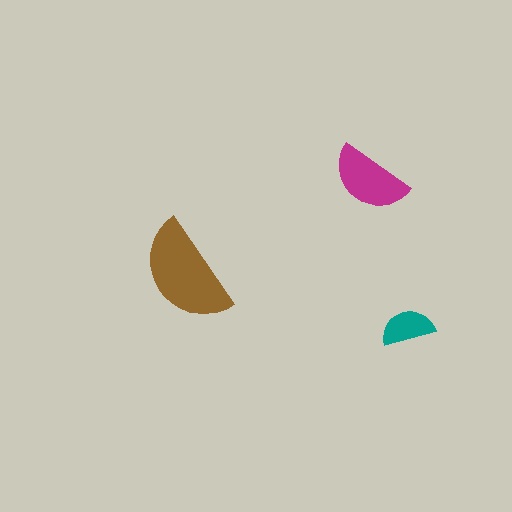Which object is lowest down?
The teal semicircle is bottommost.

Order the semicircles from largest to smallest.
the brown one, the magenta one, the teal one.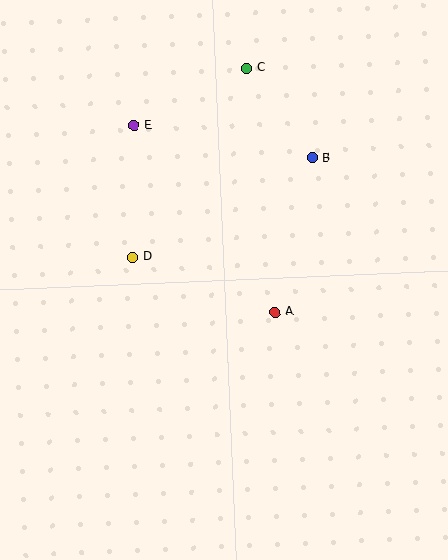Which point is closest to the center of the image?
Point A at (275, 312) is closest to the center.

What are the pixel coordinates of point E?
Point E is at (134, 126).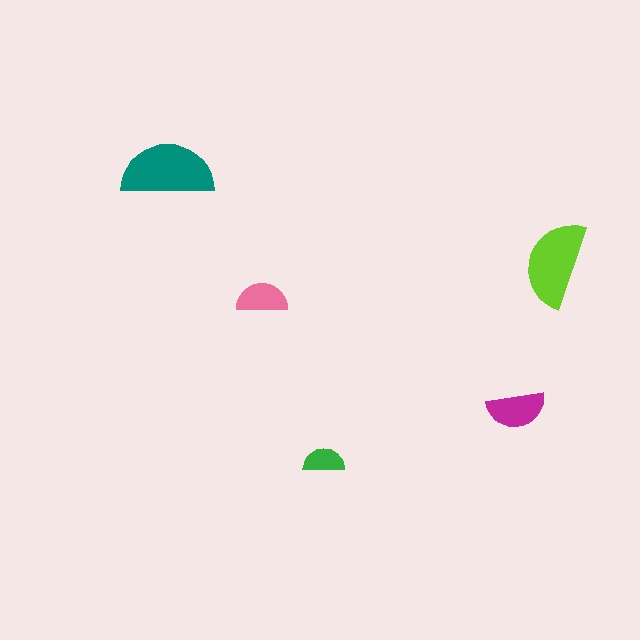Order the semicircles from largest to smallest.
the teal one, the lime one, the magenta one, the pink one, the green one.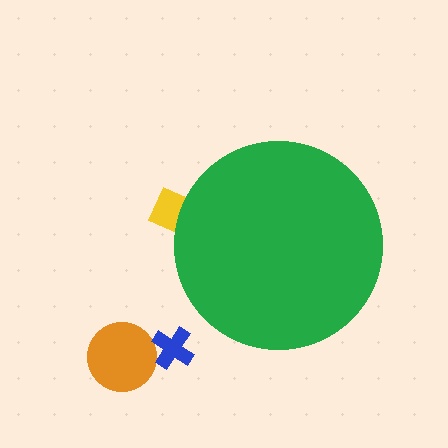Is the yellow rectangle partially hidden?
Yes, the yellow rectangle is partially hidden behind the green circle.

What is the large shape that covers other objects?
A green circle.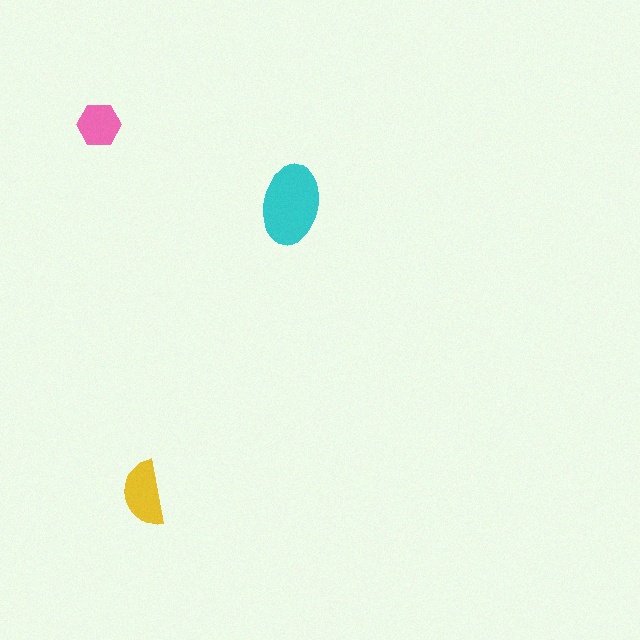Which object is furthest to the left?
The pink hexagon is leftmost.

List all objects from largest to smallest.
The cyan ellipse, the yellow semicircle, the pink hexagon.